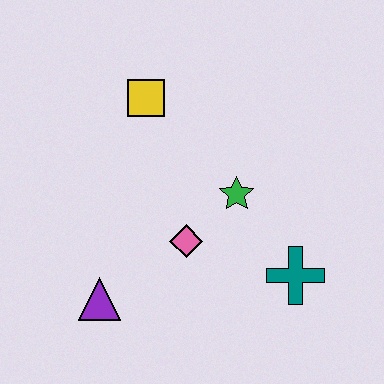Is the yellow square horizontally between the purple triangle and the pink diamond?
Yes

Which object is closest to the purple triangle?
The pink diamond is closest to the purple triangle.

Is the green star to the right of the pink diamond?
Yes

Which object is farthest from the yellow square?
The teal cross is farthest from the yellow square.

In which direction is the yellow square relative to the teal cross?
The yellow square is above the teal cross.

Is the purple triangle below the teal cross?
Yes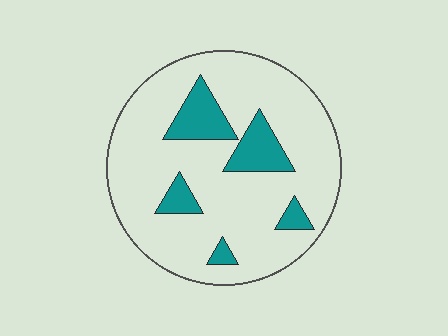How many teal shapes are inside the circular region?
5.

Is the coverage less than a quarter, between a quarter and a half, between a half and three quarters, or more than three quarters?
Less than a quarter.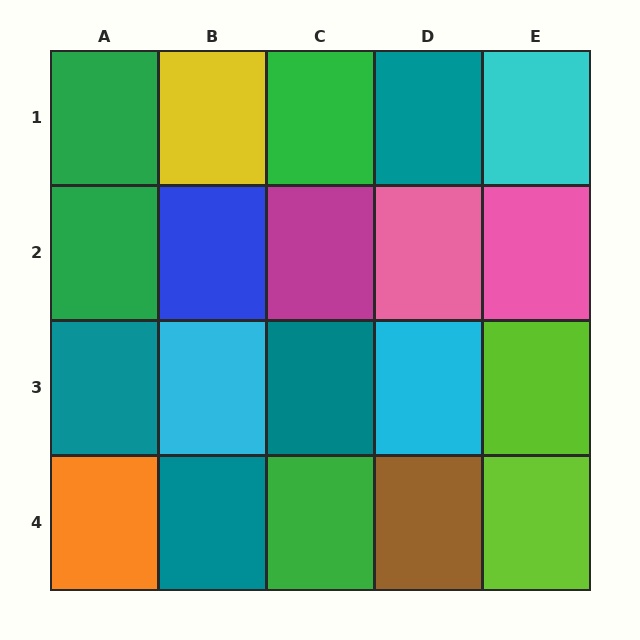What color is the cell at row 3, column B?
Cyan.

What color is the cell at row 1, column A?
Green.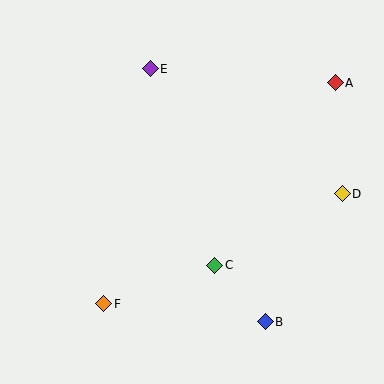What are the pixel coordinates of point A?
Point A is at (335, 83).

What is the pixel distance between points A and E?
The distance between A and E is 186 pixels.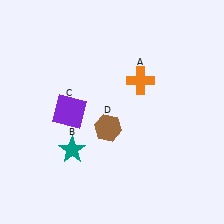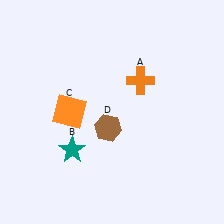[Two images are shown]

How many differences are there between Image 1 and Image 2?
There is 1 difference between the two images.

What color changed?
The square (C) changed from purple in Image 1 to orange in Image 2.